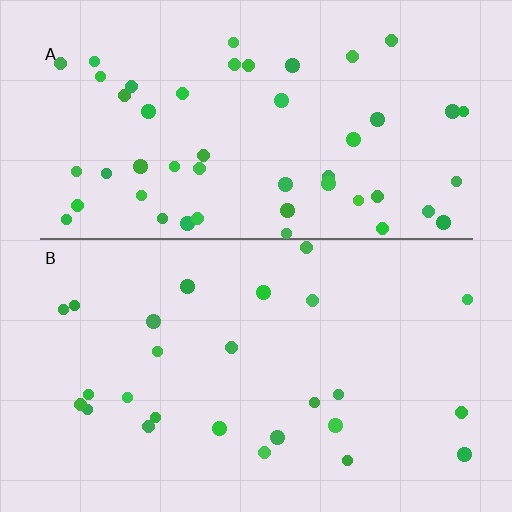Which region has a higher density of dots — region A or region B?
A (the top).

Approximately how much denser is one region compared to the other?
Approximately 1.9× — region A over region B.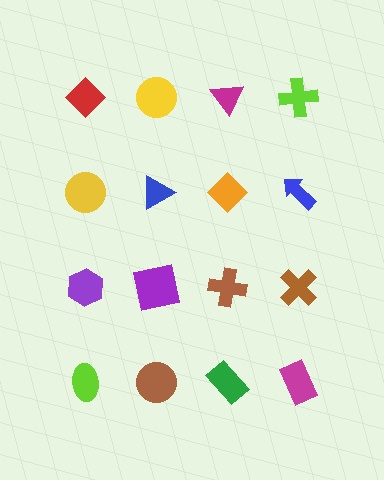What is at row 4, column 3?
A green rectangle.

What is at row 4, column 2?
A brown circle.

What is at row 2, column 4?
A blue arrow.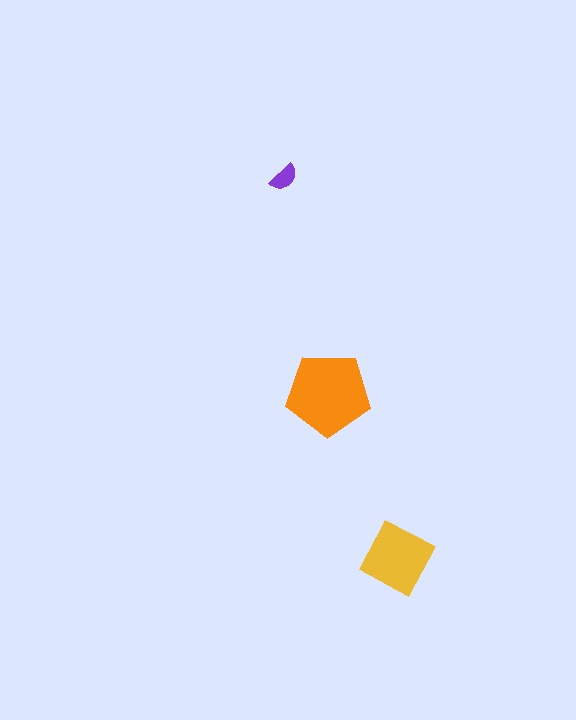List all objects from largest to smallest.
The orange pentagon, the yellow diamond, the purple semicircle.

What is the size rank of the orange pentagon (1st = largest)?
1st.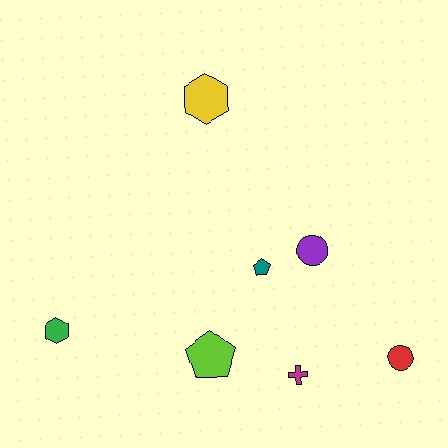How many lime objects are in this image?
There is 1 lime object.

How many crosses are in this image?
There is 1 cross.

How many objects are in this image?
There are 7 objects.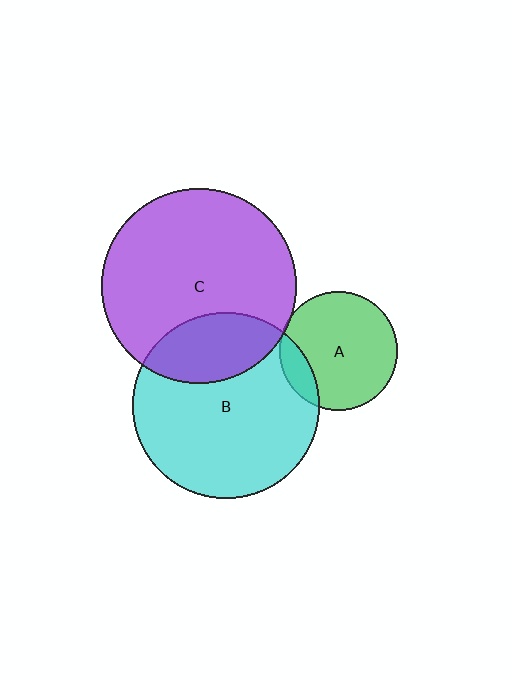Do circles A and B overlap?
Yes.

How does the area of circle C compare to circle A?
Approximately 2.7 times.